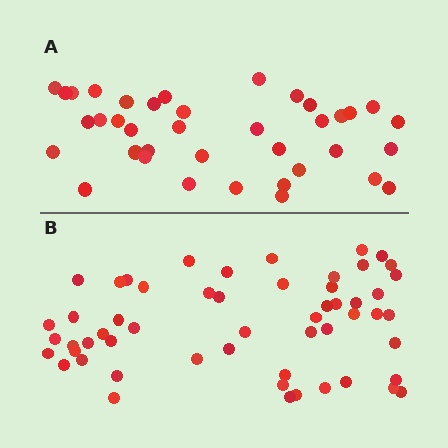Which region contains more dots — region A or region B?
Region B (the bottom region) has more dots.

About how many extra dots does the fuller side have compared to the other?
Region B has approximately 15 more dots than region A.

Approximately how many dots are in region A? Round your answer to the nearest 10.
About 40 dots. (The exact count is 38, which rounds to 40.)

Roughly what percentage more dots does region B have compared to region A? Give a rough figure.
About 45% more.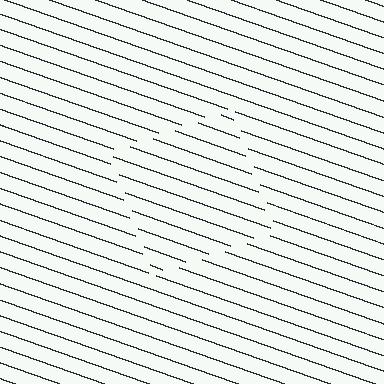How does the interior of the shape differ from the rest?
The interior of the shape contains the same grating, shifted by half a period — the contour is defined by the phase discontinuity where line-ends from the inner and outer gratings abut.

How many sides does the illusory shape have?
4 sides — the line-ends trace a square.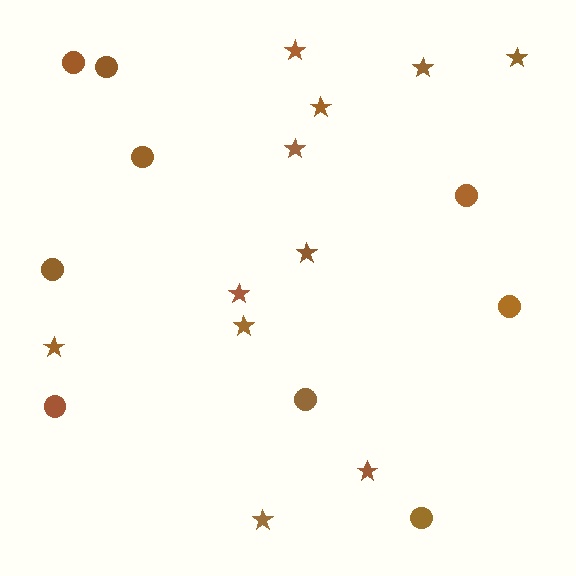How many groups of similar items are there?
There are 2 groups: one group of circles (9) and one group of stars (11).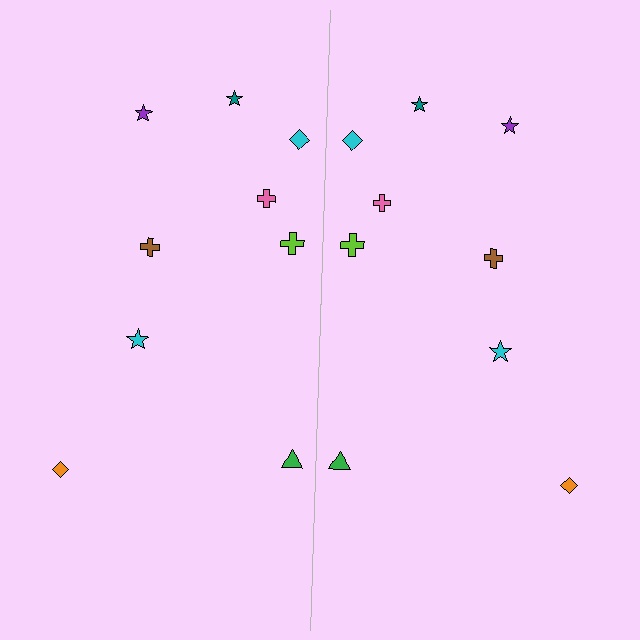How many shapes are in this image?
There are 18 shapes in this image.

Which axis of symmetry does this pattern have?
The pattern has a vertical axis of symmetry running through the center of the image.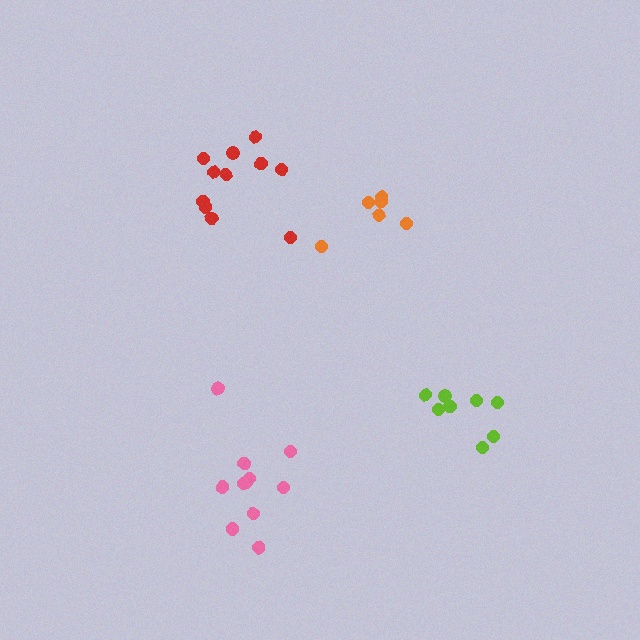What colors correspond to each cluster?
The clusters are colored: orange, lime, red, pink.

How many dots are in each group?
Group 1: 6 dots, Group 2: 8 dots, Group 3: 11 dots, Group 4: 11 dots (36 total).